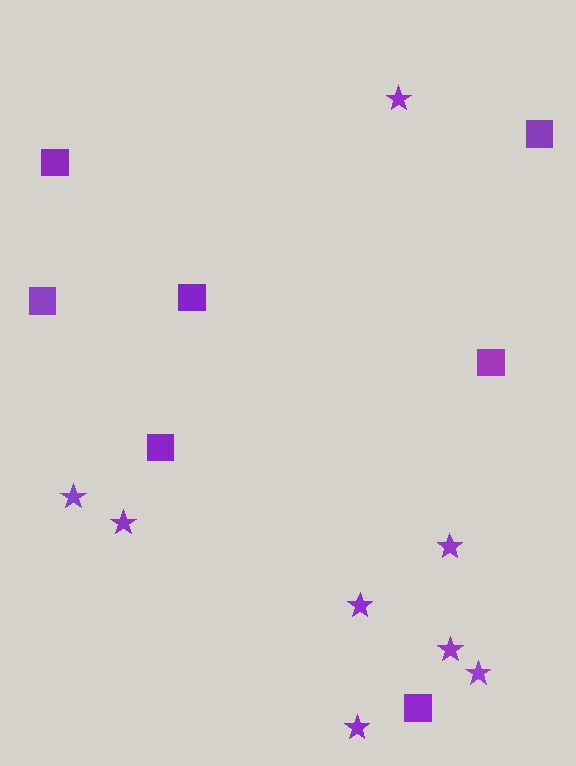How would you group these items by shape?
There are 2 groups: one group of squares (7) and one group of stars (8).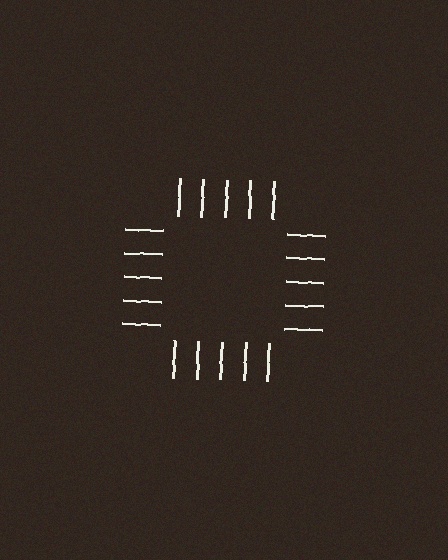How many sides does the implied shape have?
4 sides — the line-ends trace a square.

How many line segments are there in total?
20 — 5 along each of the 4 edges.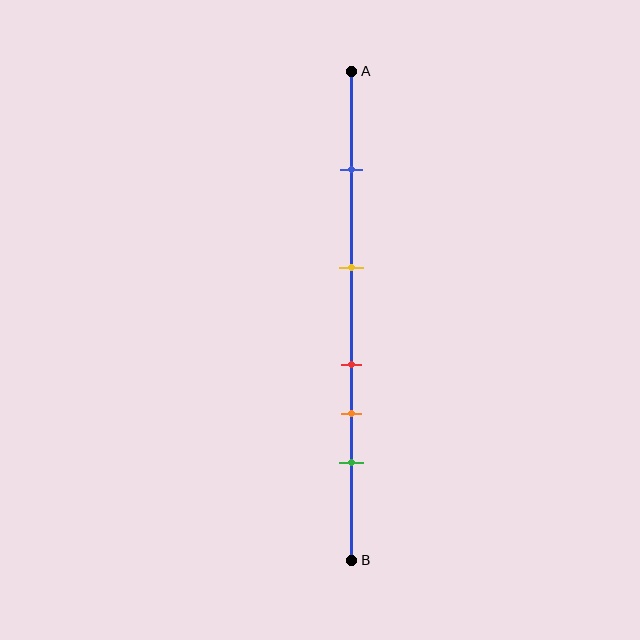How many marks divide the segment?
There are 5 marks dividing the segment.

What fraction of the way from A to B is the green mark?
The green mark is approximately 80% (0.8) of the way from A to B.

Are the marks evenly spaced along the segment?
No, the marks are not evenly spaced.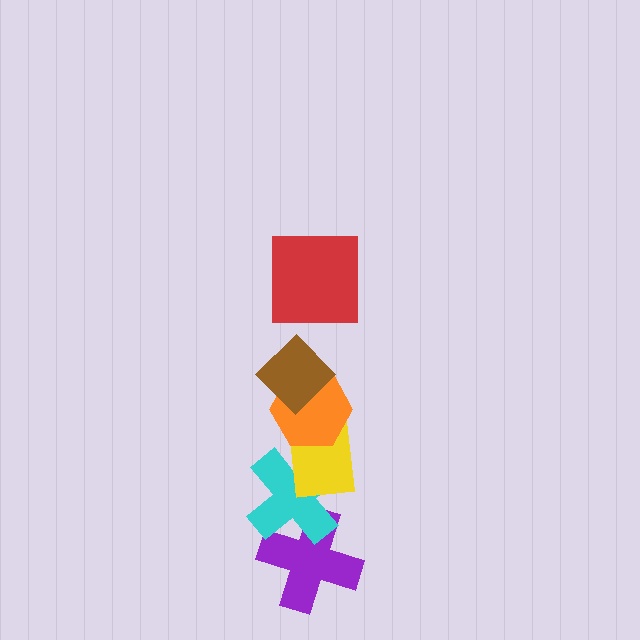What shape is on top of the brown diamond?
The red square is on top of the brown diamond.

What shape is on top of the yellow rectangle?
The orange hexagon is on top of the yellow rectangle.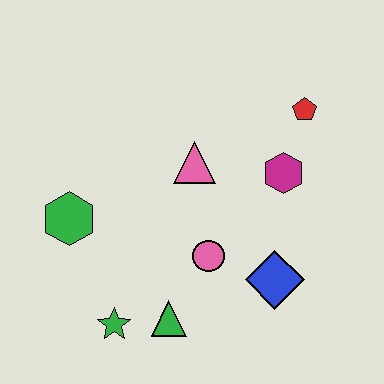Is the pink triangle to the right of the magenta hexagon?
No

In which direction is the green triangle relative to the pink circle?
The green triangle is below the pink circle.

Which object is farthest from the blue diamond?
The green hexagon is farthest from the blue diamond.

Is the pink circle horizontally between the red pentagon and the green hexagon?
Yes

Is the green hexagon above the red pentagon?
No